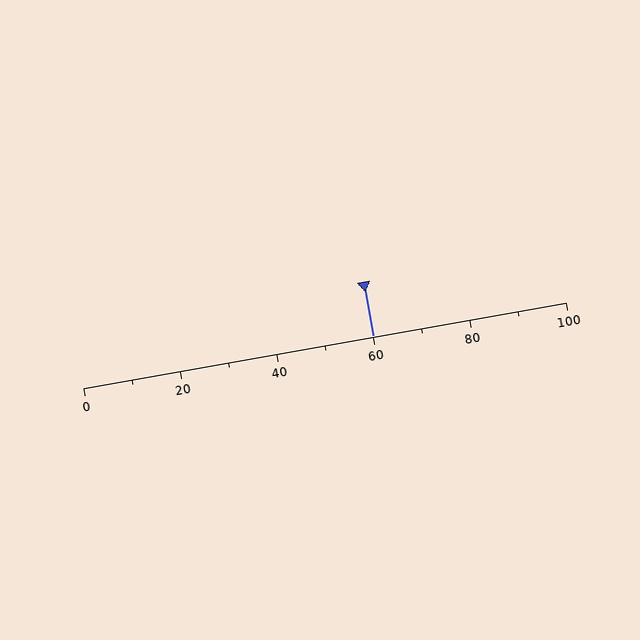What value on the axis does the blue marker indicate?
The marker indicates approximately 60.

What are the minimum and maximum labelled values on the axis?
The axis runs from 0 to 100.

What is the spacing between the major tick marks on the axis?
The major ticks are spaced 20 apart.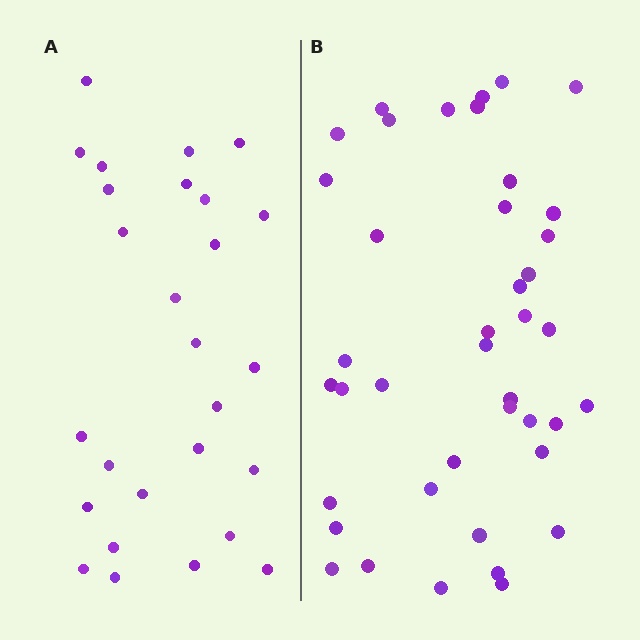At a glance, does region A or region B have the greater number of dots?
Region B (the right region) has more dots.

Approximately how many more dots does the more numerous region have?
Region B has approximately 15 more dots than region A.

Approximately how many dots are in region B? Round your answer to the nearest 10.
About 40 dots. (The exact count is 41, which rounds to 40.)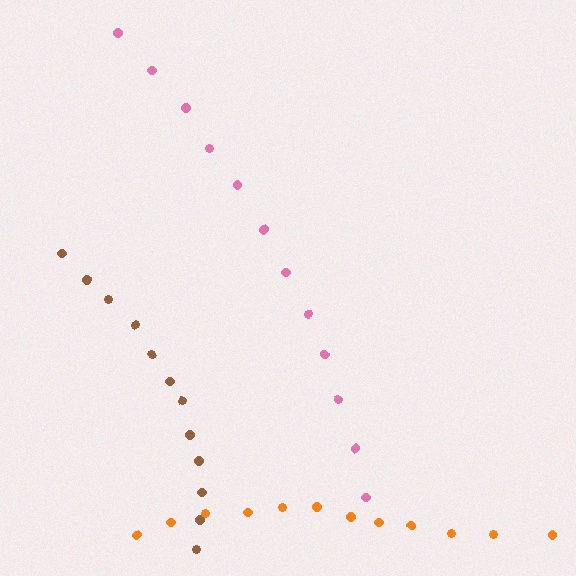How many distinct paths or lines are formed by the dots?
There are 3 distinct paths.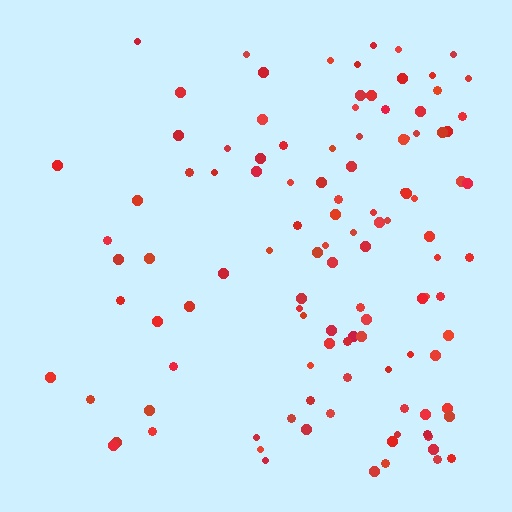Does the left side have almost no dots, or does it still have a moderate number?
Still a moderate number, just noticeably fewer than the right.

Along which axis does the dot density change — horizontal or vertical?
Horizontal.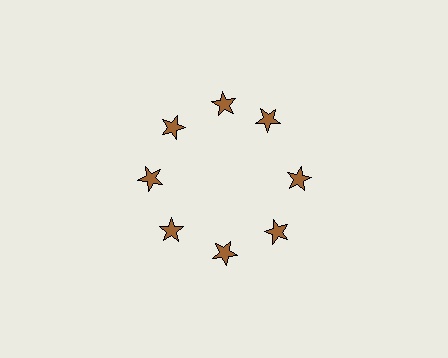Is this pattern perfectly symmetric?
No. The 8 brown stars are arranged in a ring, but one element near the 2 o'clock position is rotated out of alignment along the ring, breaking the 8-fold rotational symmetry.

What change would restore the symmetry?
The symmetry would be restored by rotating it back into even spacing with its neighbors so that all 8 stars sit at equal angles and equal distance from the center.